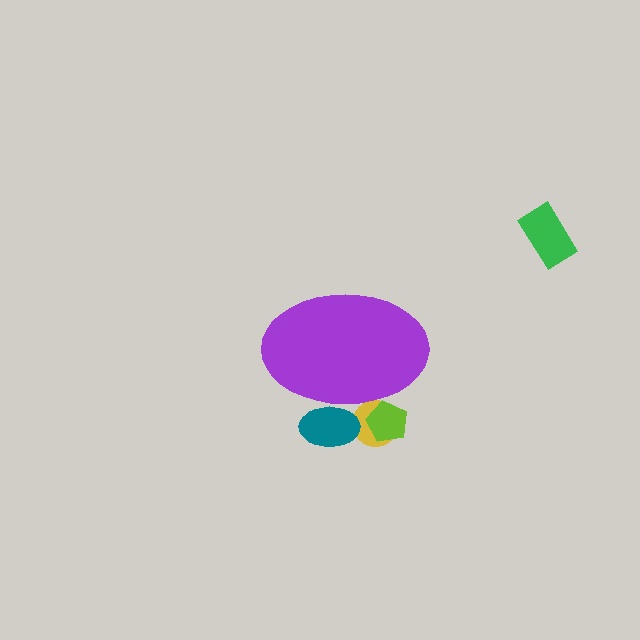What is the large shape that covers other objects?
A purple ellipse.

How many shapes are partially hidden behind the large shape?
3 shapes are partially hidden.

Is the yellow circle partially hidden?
Yes, the yellow circle is partially hidden behind the purple ellipse.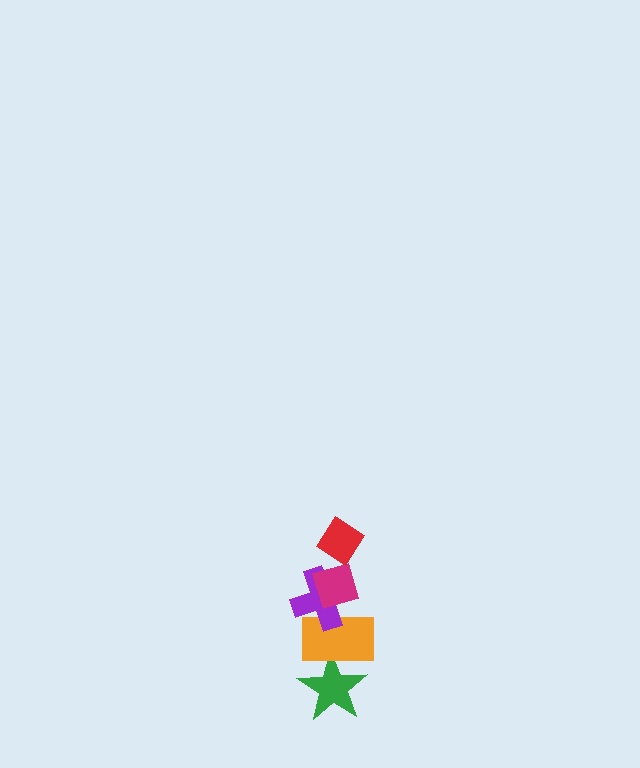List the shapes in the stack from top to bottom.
From top to bottom: the red diamond, the magenta diamond, the purple cross, the orange rectangle, the green star.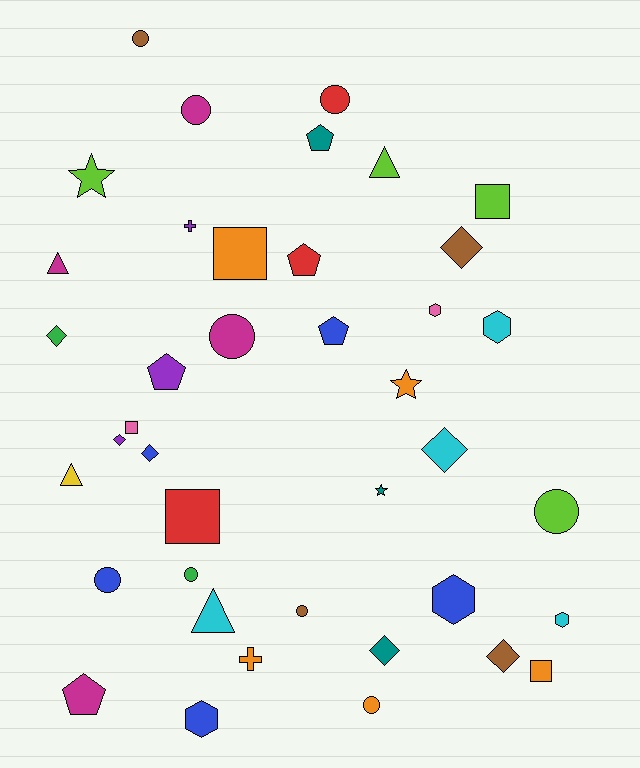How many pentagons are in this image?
There are 5 pentagons.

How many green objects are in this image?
There are 2 green objects.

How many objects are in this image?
There are 40 objects.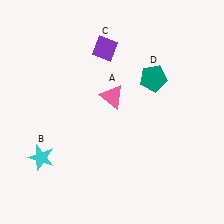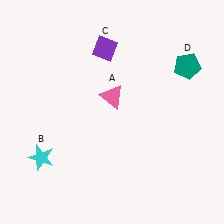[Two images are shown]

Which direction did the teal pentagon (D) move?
The teal pentagon (D) moved right.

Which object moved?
The teal pentagon (D) moved right.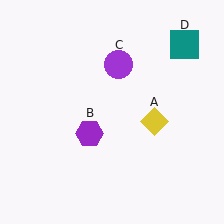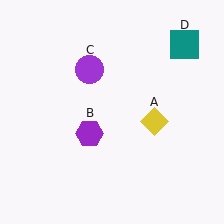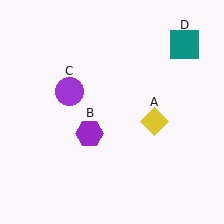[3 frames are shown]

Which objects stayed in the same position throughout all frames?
Yellow diamond (object A) and purple hexagon (object B) and teal square (object D) remained stationary.